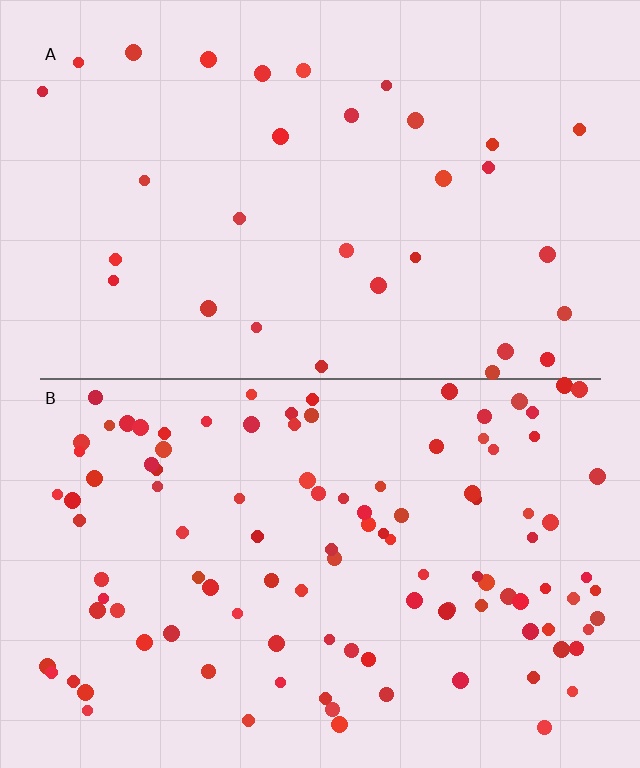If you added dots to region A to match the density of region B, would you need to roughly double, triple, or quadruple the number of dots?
Approximately triple.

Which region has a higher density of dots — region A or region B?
B (the bottom).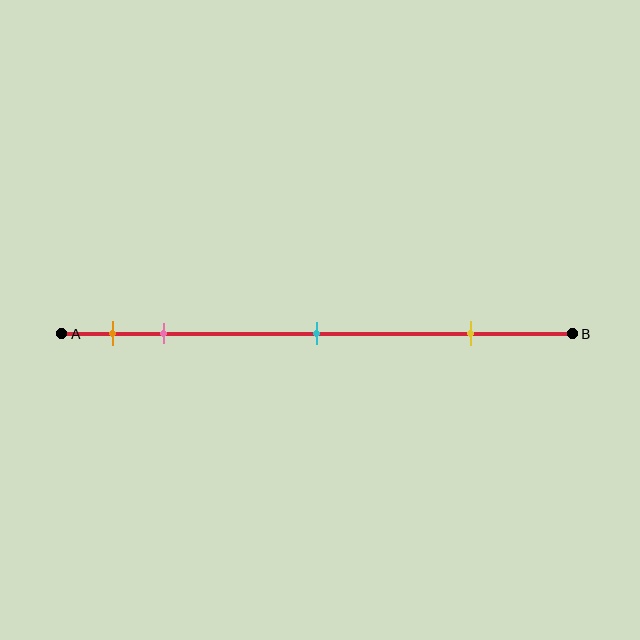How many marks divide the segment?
There are 4 marks dividing the segment.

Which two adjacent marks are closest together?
The orange and pink marks are the closest adjacent pair.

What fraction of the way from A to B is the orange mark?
The orange mark is approximately 10% (0.1) of the way from A to B.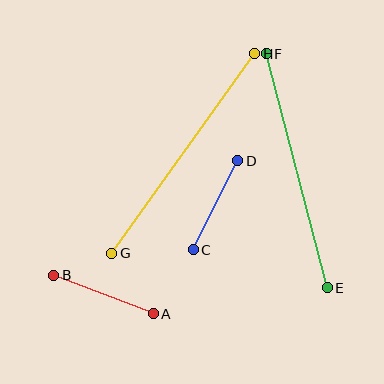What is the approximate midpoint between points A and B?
The midpoint is at approximately (104, 295) pixels.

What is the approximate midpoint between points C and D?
The midpoint is at approximately (215, 205) pixels.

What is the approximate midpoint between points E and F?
The midpoint is at approximately (297, 171) pixels.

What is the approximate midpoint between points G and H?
The midpoint is at approximately (183, 154) pixels.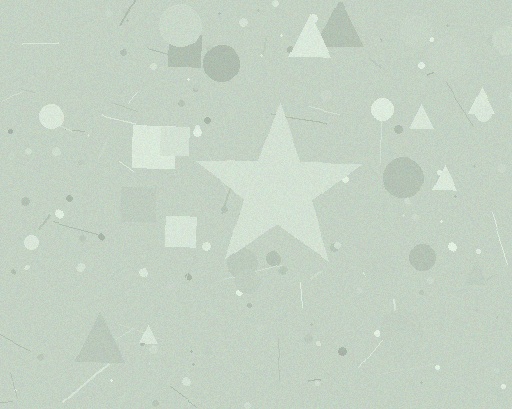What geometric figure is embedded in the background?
A star is embedded in the background.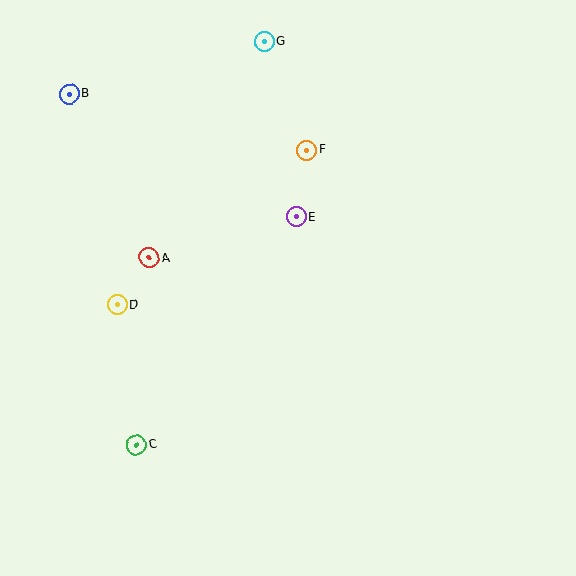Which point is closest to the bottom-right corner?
Point E is closest to the bottom-right corner.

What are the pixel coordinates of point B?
Point B is at (69, 94).